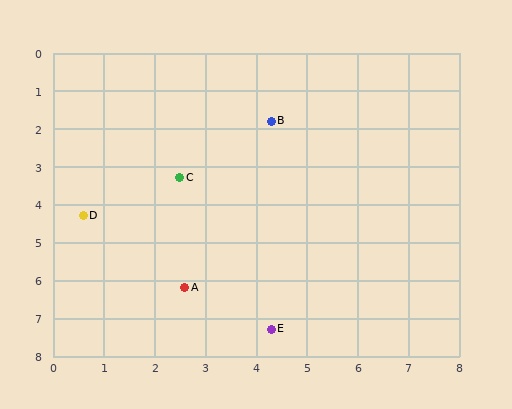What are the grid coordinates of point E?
Point E is at approximately (4.3, 7.3).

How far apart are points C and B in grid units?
Points C and B are about 2.3 grid units apart.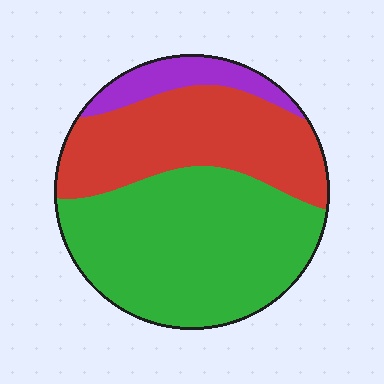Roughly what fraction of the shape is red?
Red takes up about three eighths (3/8) of the shape.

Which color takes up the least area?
Purple, at roughly 10%.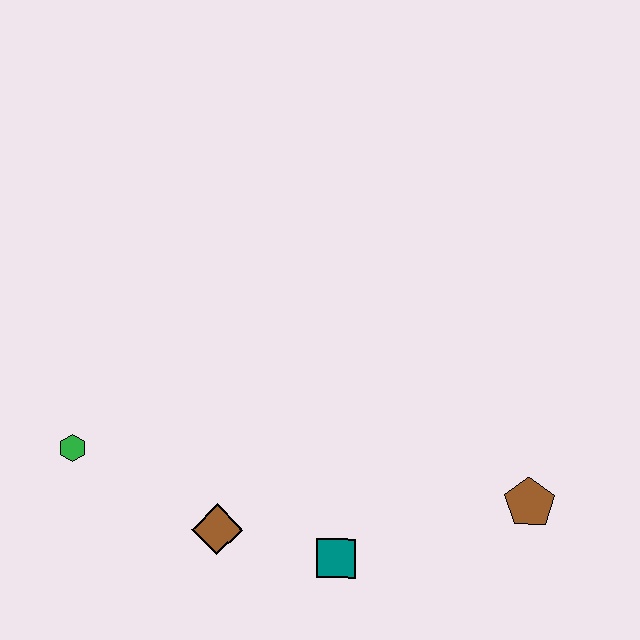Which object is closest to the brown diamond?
The teal square is closest to the brown diamond.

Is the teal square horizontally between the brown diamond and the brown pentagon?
Yes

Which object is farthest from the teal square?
The green hexagon is farthest from the teal square.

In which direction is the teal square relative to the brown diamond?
The teal square is to the right of the brown diamond.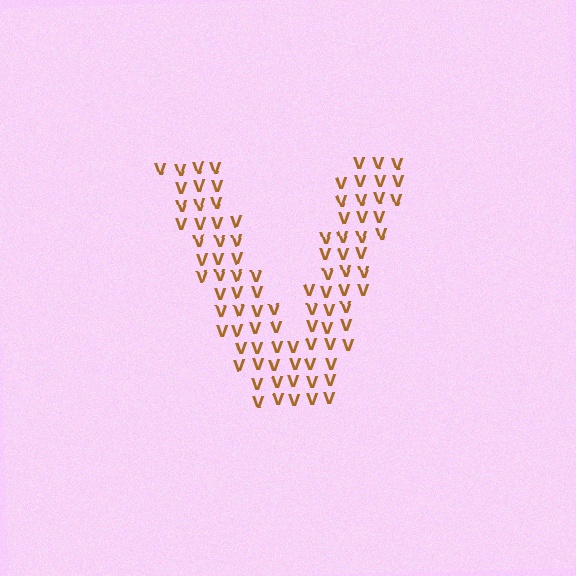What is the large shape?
The large shape is the letter V.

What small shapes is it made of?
It is made of small letter V's.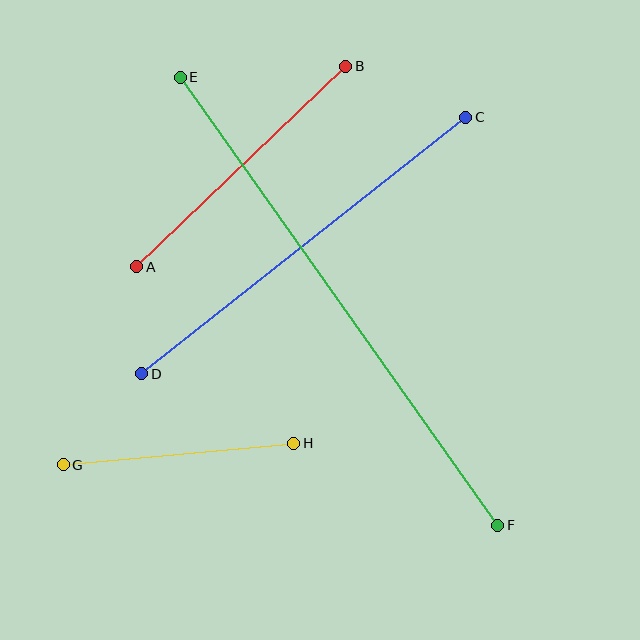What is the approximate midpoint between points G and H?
The midpoint is at approximately (178, 454) pixels.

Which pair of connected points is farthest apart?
Points E and F are farthest apart.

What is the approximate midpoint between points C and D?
The midpoint is at approximately (304, 245) pixels.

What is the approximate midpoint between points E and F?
The midpoint is at approximately (339, 301) pixels.